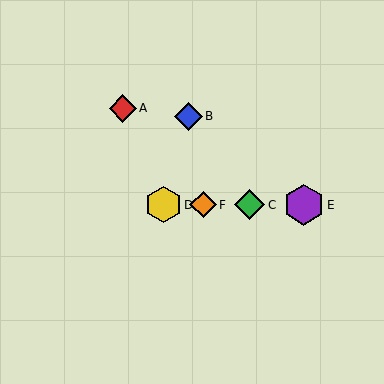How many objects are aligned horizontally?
4 objects (C, D, E, F) are aligned horizontally.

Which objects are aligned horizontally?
Objects C, D, E, F are aligned horizontally.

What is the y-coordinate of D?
Object D is at y≈205.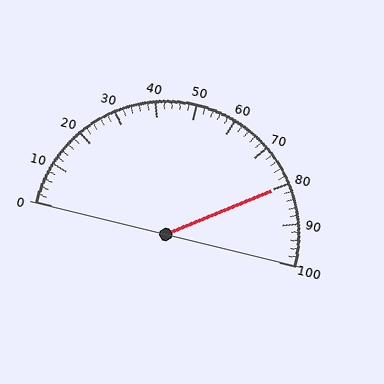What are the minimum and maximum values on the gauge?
The gauge ranges from 0 to 100.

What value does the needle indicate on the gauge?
The needle indicates approximately 80.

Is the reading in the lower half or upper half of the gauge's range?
The reading is in the upper half of the range (0 to 100).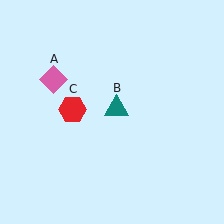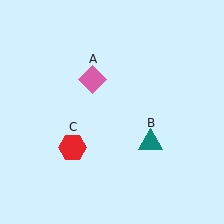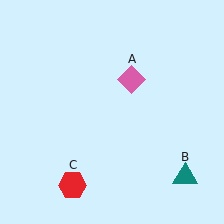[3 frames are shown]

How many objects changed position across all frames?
3 objects changed position: pink diamond (object A), teal triangle (object B), red hexagon (object C).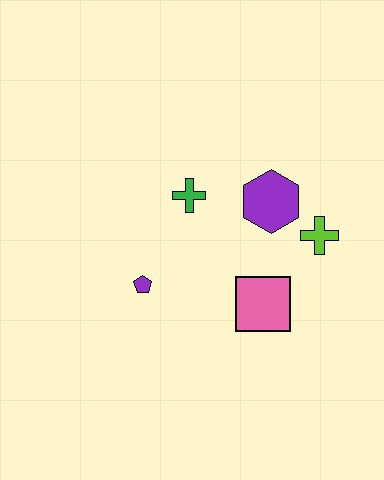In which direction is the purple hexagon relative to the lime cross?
The purple hexagon is to the left of the lime cross.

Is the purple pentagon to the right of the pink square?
No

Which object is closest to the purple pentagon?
The green cross is closest to the purple pentagon.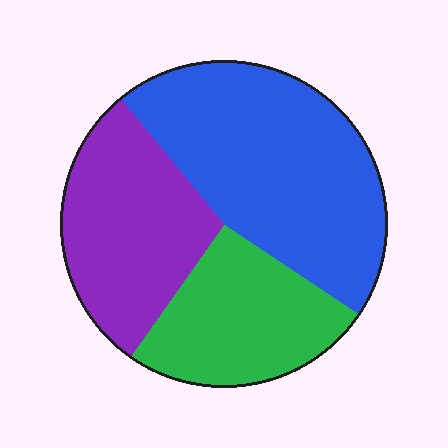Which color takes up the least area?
Green, at roughly 25%.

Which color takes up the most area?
Blue, at roughly 45%.